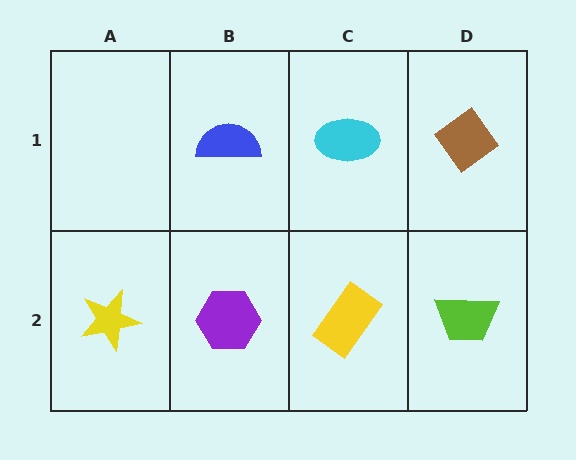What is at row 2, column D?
A lime trapezoid.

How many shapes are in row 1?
3 shapes.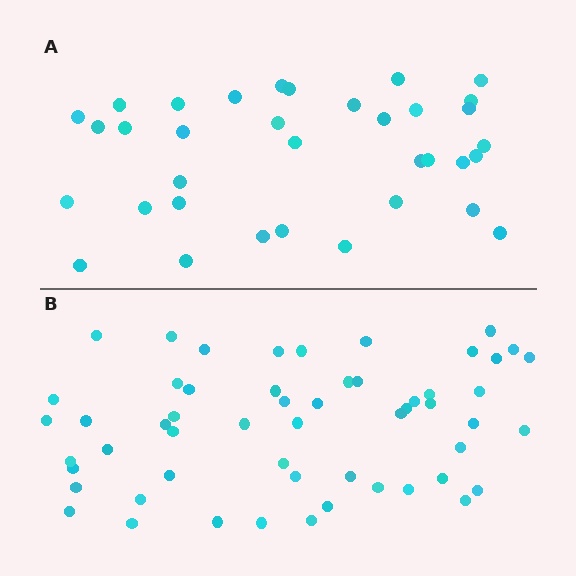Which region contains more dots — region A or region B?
Region B (the bottom region) has more dots.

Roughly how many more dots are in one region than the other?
Region B has approximately 20 more dots than region A.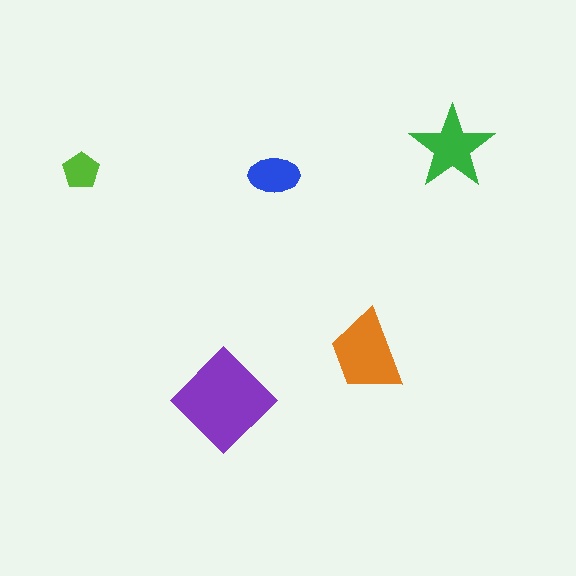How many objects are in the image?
There are 5 objects in the image.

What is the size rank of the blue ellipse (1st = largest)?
4th.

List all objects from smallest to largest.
The lime pentagon, the blue ellipse, the green star, the orange trapezoid, the purple diamond.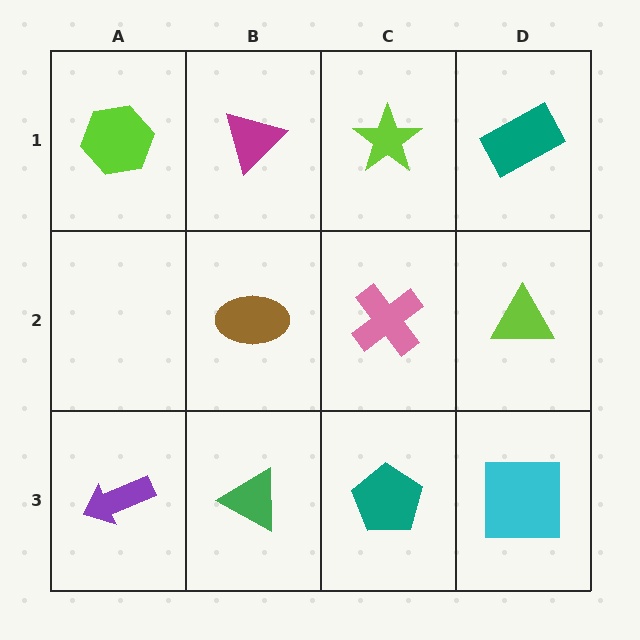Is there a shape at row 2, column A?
No, that cell is empty.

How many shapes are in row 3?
4 shapes.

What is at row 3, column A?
A purple arrow.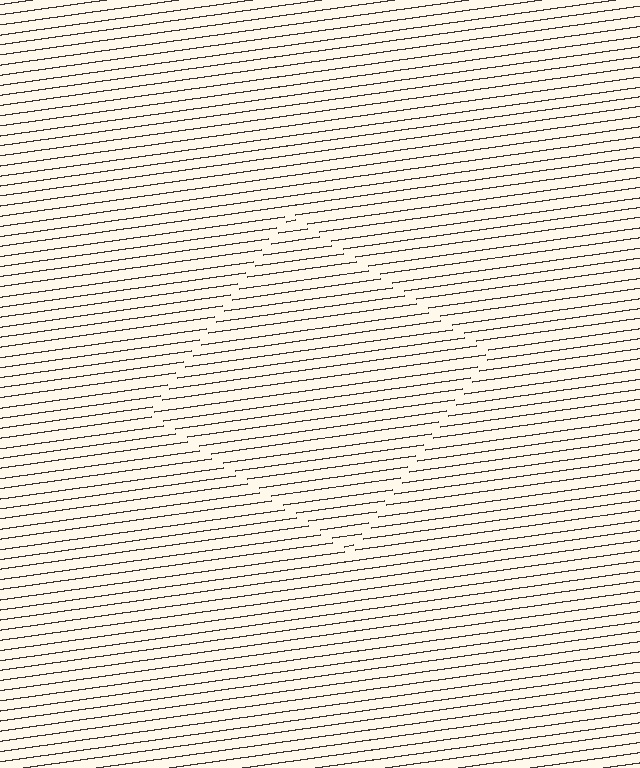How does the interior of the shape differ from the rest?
The interior of the shape contains the same grating, shifted by half a period — the contour is defined by the phase discontinuity where line-ends from the inner and outer gratings abut.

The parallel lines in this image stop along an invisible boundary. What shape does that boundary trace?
An illusory square. The interior of the shape contains the same grating, shifted by half a period — the contour is defined by the phase discontinuity where line-ends from the inner and outer gratings abut.